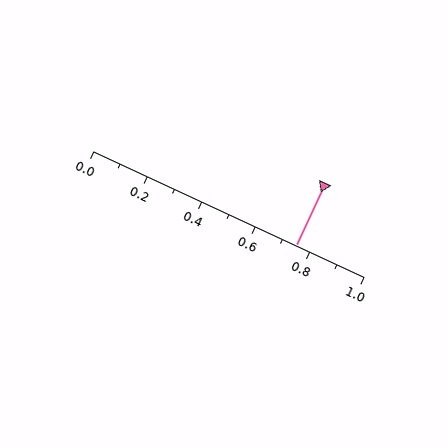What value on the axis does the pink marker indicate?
The marker indicates approximately 0.75.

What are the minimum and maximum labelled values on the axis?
The axis runs from 0.0 to 1.0.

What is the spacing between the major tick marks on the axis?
The major ticks are spaced 0.2 apart.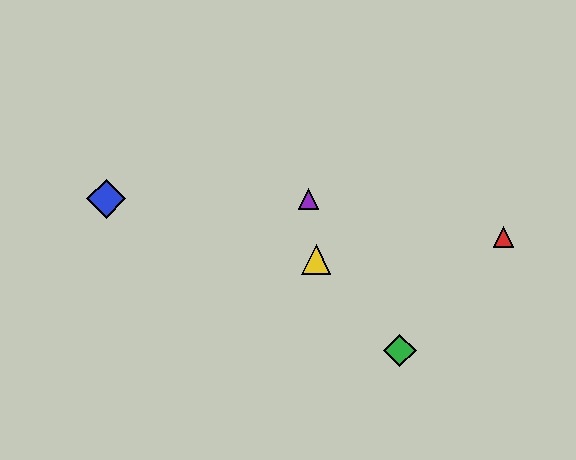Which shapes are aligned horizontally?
The blue diamond, the purple triangle are aligned horizontally.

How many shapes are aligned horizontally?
2 shapes (the blue diamond, the purple triangle) are aligned horizontally.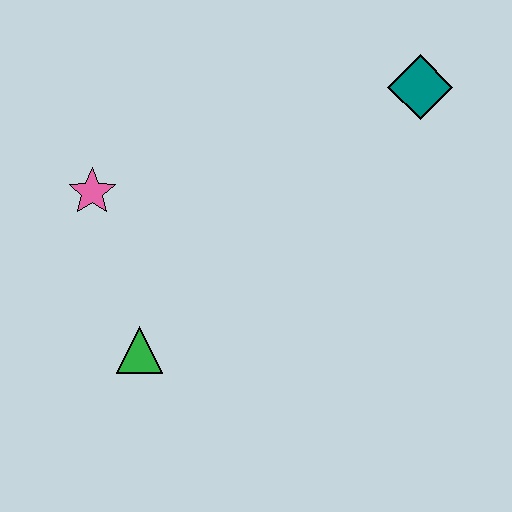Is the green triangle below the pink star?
Yes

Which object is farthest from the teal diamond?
The green triangle is farthest from the teal diamond.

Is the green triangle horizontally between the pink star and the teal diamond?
Yes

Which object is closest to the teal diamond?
The pink star is closest to the teal diamond.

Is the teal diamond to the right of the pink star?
Yes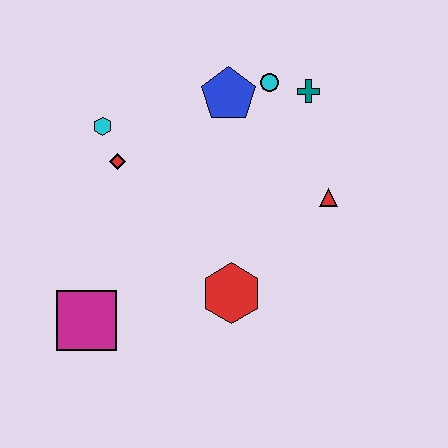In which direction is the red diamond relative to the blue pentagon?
The red diamond is to the left of the blue pentagon.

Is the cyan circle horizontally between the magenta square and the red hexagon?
No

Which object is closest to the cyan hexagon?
The red diamond is closest to the cyan hexagon.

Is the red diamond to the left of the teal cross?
Yes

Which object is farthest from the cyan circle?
The magenta square is farthest from the cyan circle.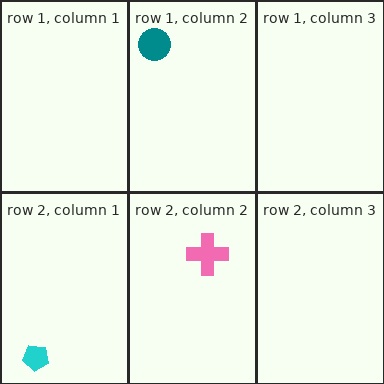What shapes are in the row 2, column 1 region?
The cyan pentagon.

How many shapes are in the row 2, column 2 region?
1.